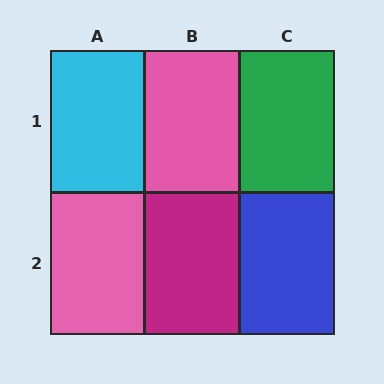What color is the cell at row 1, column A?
Cyan.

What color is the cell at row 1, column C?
Green.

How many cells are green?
1 cell is green.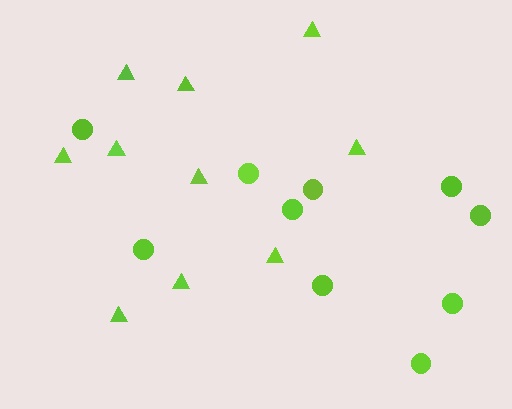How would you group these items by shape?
There are 2 groups: one group of circles (10) and one group of triangles (10).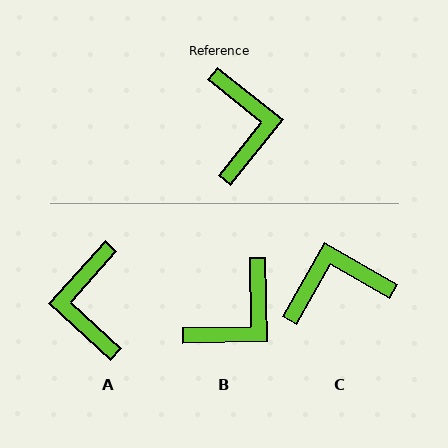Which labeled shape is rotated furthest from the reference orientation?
A, about 176 degrees away.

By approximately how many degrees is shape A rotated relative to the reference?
Approximately 176 degrees counter-clockwise.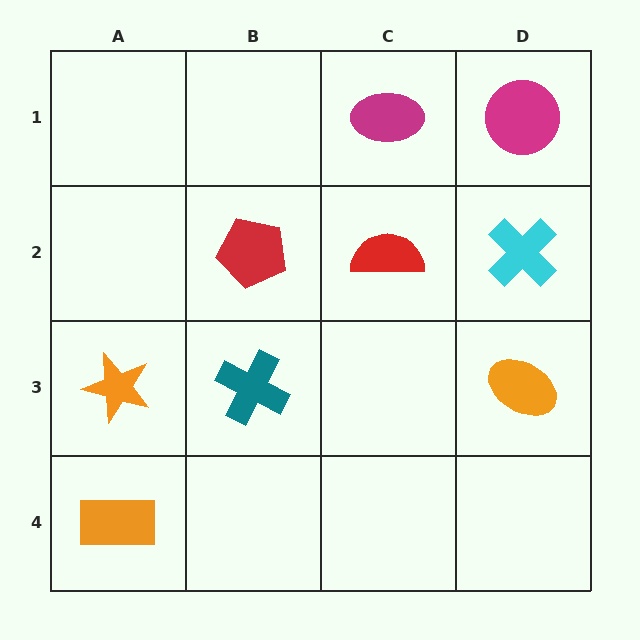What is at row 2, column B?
A red pentagon.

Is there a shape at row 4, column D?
No, that cell is empty.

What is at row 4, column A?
An orange rectangle.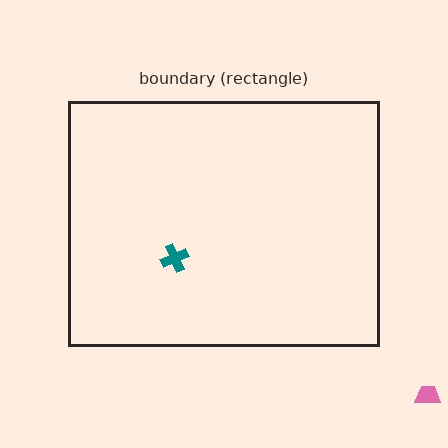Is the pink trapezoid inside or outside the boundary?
Outside.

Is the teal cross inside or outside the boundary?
Inside.